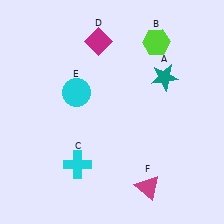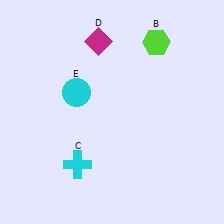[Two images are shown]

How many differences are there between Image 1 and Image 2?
There are 2 differences between the two images.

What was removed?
The teal star (A), the magenta triangle (F) were removed in Image 2.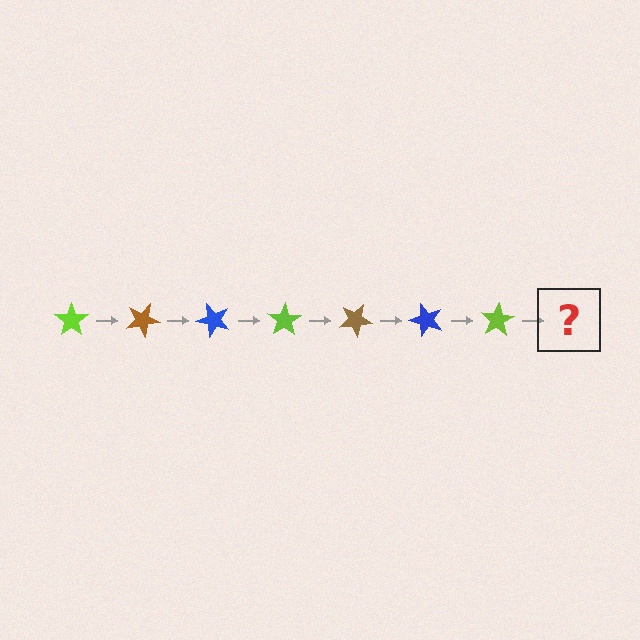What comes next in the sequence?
The next element should be a brown star, rotated 175 degrees from the start.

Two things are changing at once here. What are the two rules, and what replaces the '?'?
The two rules are that it rotates 25 degrees each step and the color cycles through lime, brown, and blue. The '?' should be a brown star, rotated 175 degrees from the start.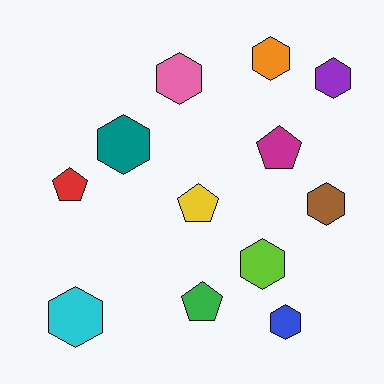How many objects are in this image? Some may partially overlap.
There are 12 objects.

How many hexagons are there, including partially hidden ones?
There are 8 hexagons.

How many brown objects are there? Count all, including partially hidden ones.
There is 1 brown object.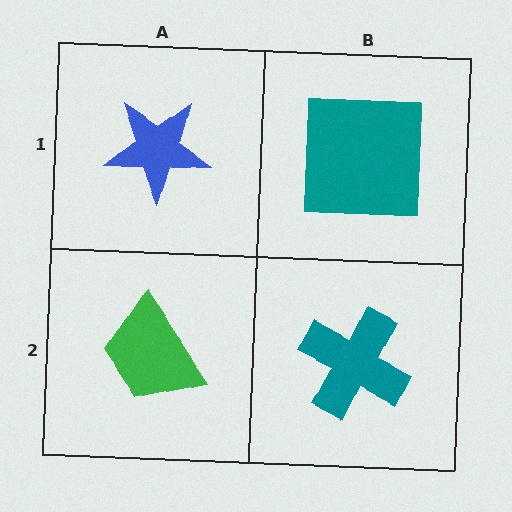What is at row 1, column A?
A blue star.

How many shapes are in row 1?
2 shapes.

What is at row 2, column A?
A green trapezoid.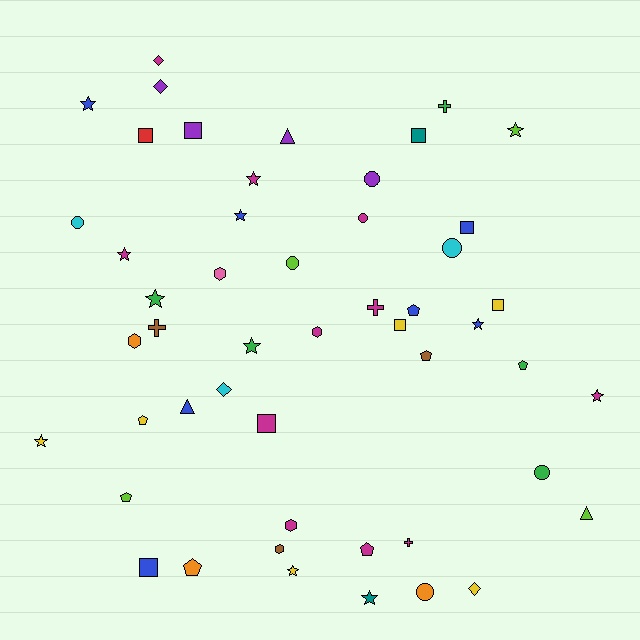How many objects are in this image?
There are 50 objects.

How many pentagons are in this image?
There are 7 pentagons.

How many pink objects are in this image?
There is 1 pink object.